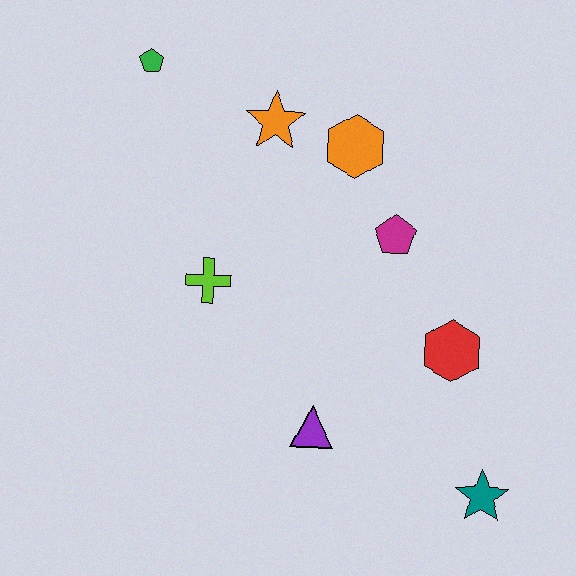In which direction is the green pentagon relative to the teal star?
The green pentagon is above the teal star.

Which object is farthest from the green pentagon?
The teal star is farthest from the green pentagon.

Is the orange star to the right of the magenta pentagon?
No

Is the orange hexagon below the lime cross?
No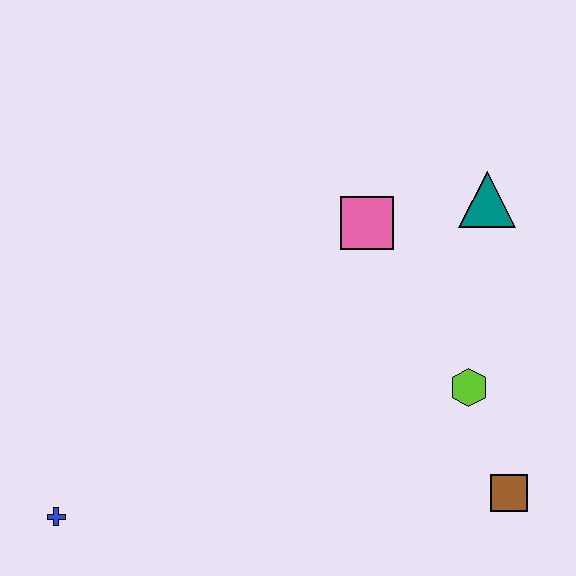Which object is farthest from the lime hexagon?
The blue cross is farthest from the lime hexagon.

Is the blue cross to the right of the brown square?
No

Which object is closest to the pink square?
The teal triangle is closest to the pink square.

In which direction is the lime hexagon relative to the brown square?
The lime hexagon is above the brown square.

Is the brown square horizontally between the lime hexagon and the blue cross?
No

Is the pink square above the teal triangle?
No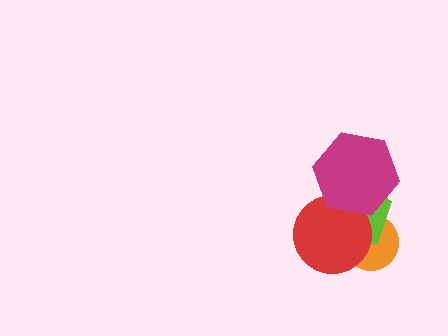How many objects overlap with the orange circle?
2 objects overlap with the orange circle.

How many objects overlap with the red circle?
3 objects overlap with the red circle.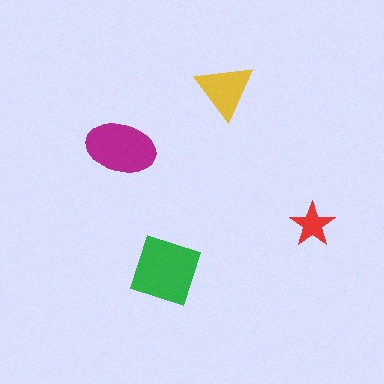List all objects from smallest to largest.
The red star, the yellow triangle, the magenta ellipse, the green diamond.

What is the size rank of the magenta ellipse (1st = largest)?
2nd.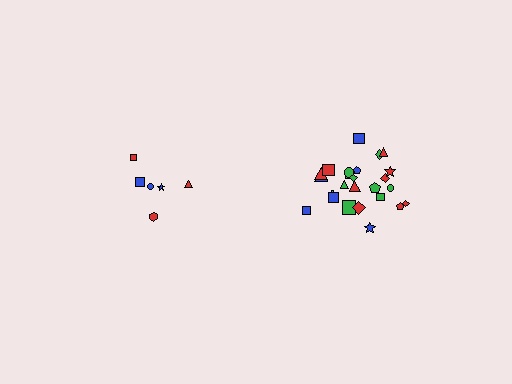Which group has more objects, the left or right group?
The right group.